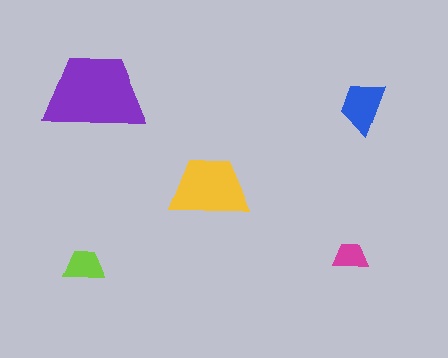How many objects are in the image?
There are 5 objects in the image.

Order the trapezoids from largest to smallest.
the purple one, the yellow one, the blue one, the lime one, the magenta one.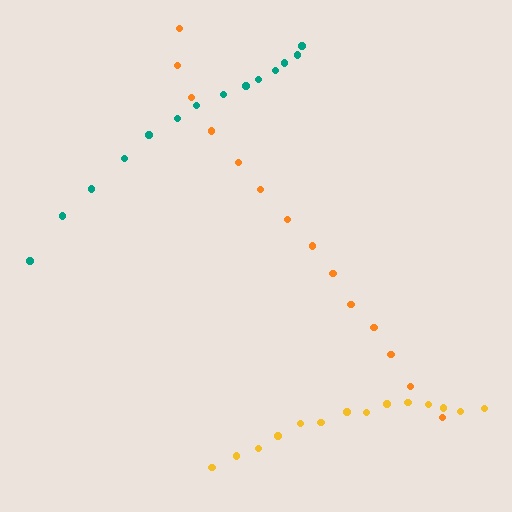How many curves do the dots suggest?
There are 3 distinct paths.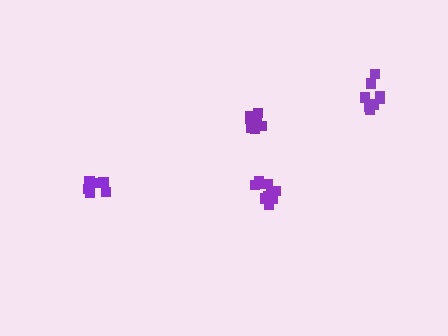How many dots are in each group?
Group 1: 10 dots, Group 2: 10 dots, Group 3: 7 dots, Group 4: 10 dots (37 total).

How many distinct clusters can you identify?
There are 4 distinct clusters.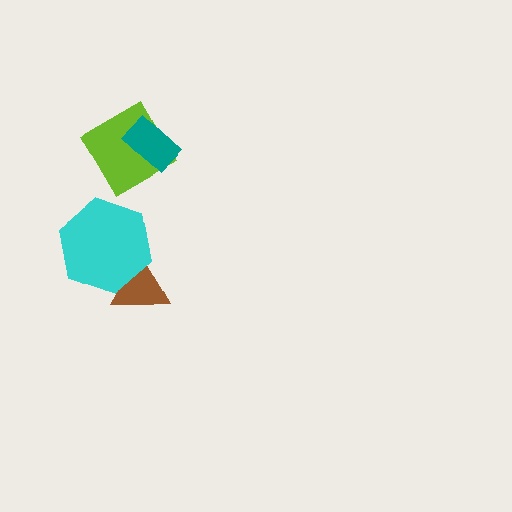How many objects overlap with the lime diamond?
1 object overlaps with the lime diamond.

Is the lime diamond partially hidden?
Yes, it is partially covered by another shape.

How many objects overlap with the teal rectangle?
1 object overlaps with the teal rectangle.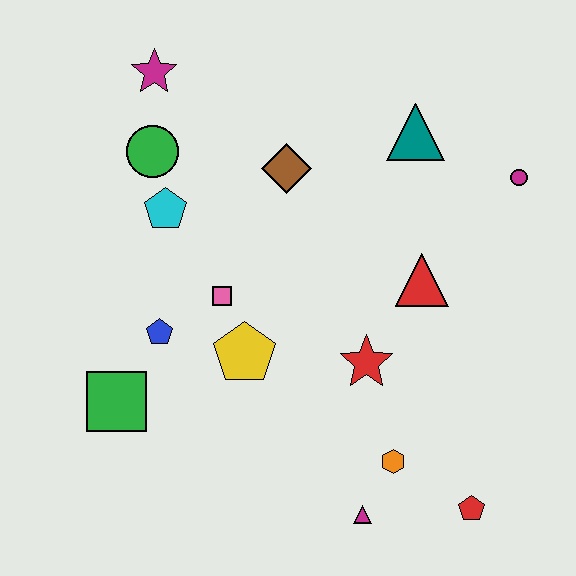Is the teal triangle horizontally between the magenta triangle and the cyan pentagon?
No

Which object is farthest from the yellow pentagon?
The magenta circle is farthest from the yellow pentagon.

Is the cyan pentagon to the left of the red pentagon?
Yes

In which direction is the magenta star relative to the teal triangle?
The magenta star is to the left of the teal triangle.